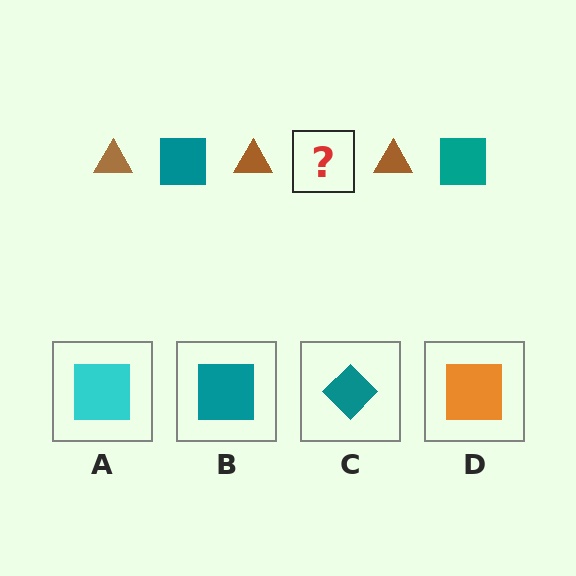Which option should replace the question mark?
Option B.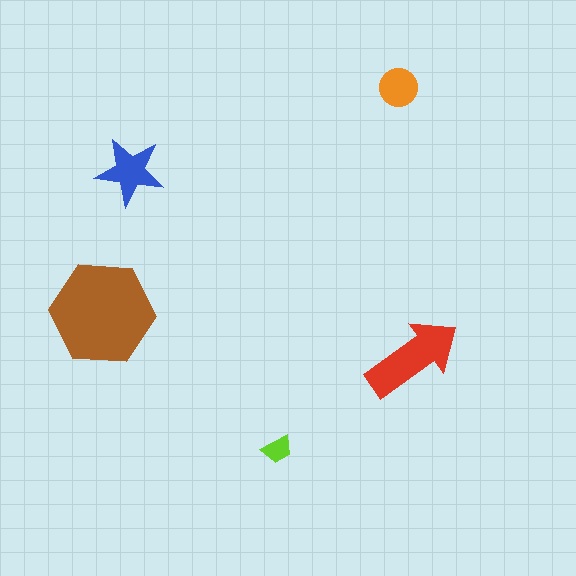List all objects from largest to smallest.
The brown hexagon, the red arrow, the blue star, the orange circle, the lime trapezoid.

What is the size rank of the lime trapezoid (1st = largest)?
5th.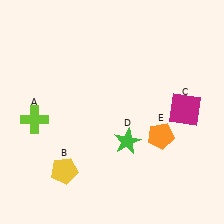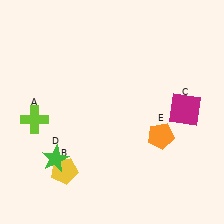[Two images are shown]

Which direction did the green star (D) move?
The green star (D) moved left.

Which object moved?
The green star (D) moved left.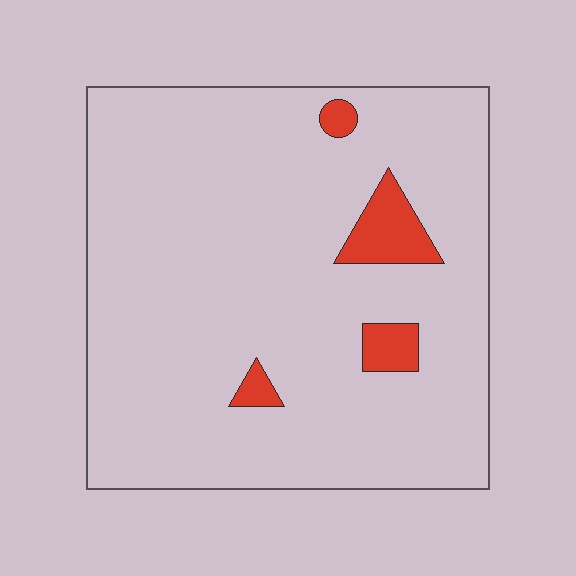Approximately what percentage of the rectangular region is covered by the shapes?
Approximately 5%.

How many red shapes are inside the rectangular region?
4.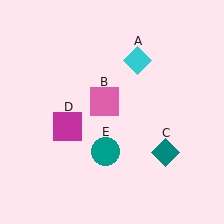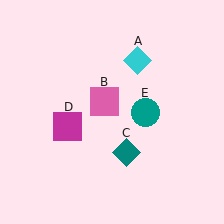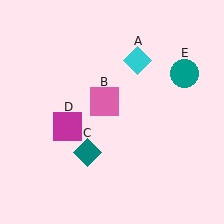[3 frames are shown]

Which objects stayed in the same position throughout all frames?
Cyan diamond (object A) and pink square (object B) and magenta square (object D) remained stationary.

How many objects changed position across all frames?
2 objects changed position: teal diamond (object C), teal circle (object E).